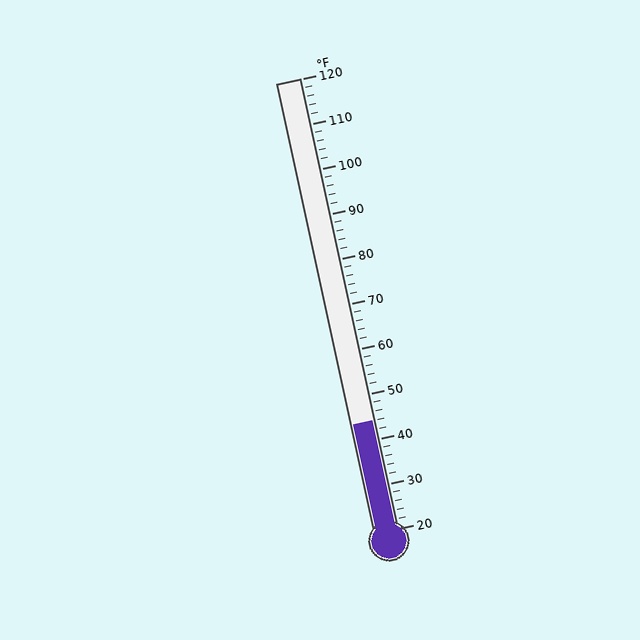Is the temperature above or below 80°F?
The temperature is below 80°F.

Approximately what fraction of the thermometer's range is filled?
The thermometer is filled to approximately 25% of its range.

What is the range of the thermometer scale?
The thermometer scale ranges from 20°F to 120°F.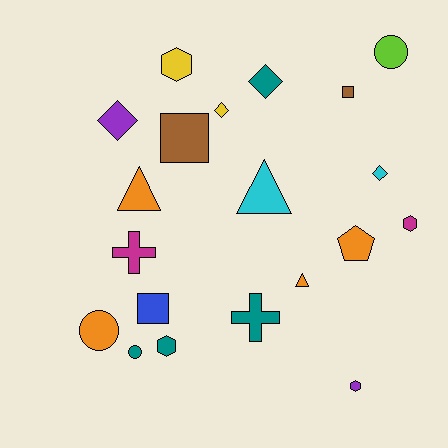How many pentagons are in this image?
There is 1 pentagon.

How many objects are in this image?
There are 20 objects.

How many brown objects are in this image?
There are 2 brown objects.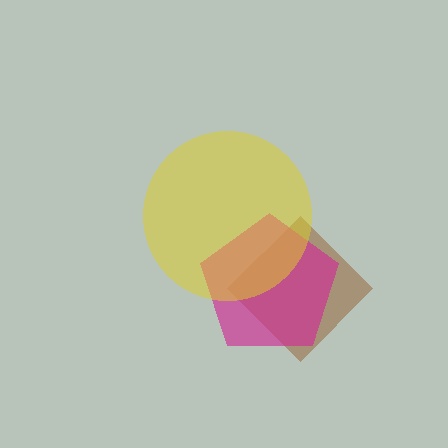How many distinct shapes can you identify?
There are 3 distinct shapes: a brown diamond, a magenta pentagon, a yellow circle.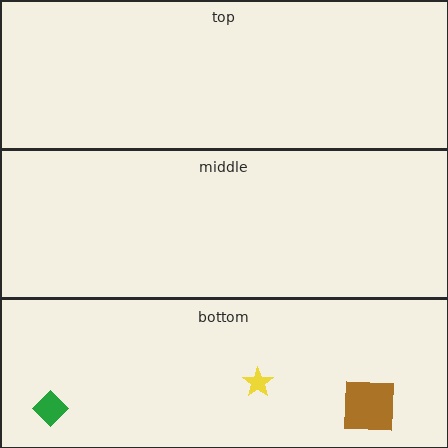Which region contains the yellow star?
The bottom region.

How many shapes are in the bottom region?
3.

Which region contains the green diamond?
The bottom region.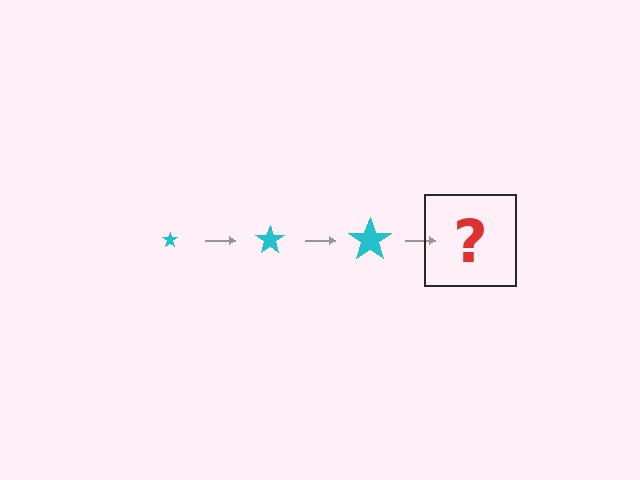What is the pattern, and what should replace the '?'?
The pattern is that the star gets progressively larger each step. The '?' should be a cyan star, larger than the previous one.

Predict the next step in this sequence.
The next step is a cyan star, larger than the previous one.